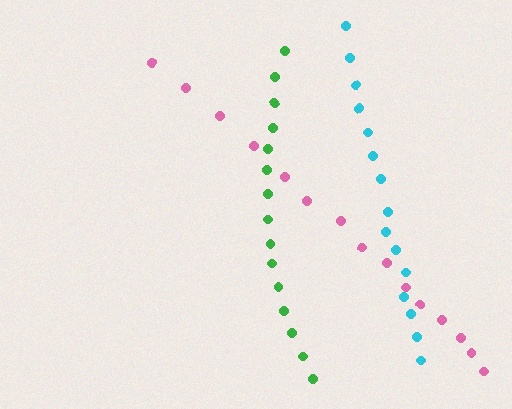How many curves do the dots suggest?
There are 3 distinct paths.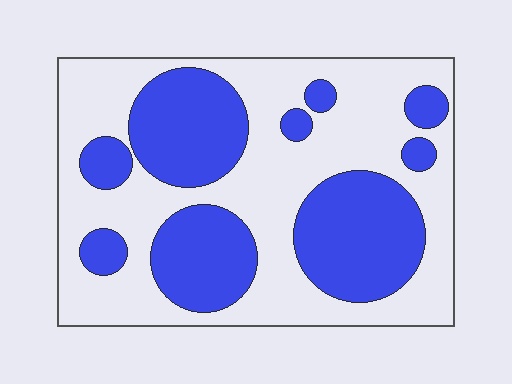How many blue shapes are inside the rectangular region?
9.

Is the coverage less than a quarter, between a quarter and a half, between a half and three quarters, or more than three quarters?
Between a quarter and a half.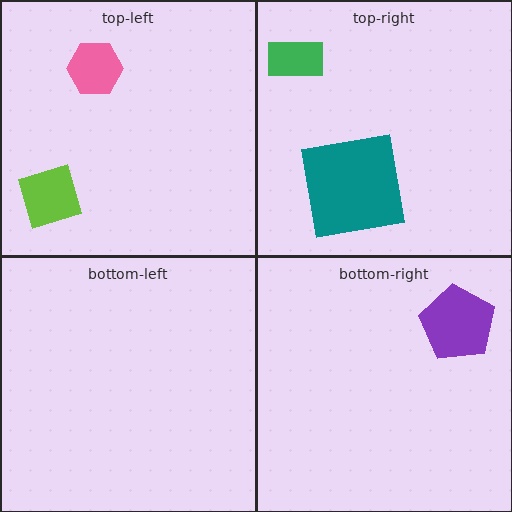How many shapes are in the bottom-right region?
1.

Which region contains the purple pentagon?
The bottom-right region.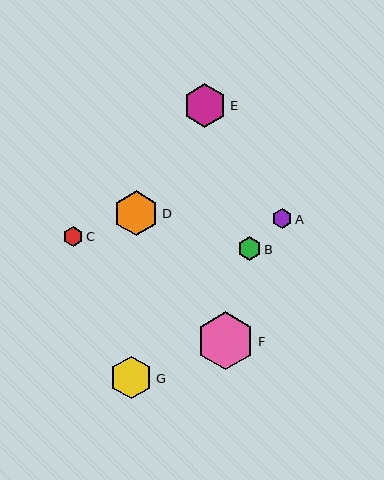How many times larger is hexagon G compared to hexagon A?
Hexagon G is approximately 2.1 times the size of hexagon A.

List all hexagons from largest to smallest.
From largest to smallest: F, D, E, G, B, C, A.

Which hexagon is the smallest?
Hexagon A is the smallest with a size of approximately 20 pixels.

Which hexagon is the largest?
Hexagon F is the largest with a size of approximately 58 pixels.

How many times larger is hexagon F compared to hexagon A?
Hexagon F is approximately 2.9 times the size of hexagon A.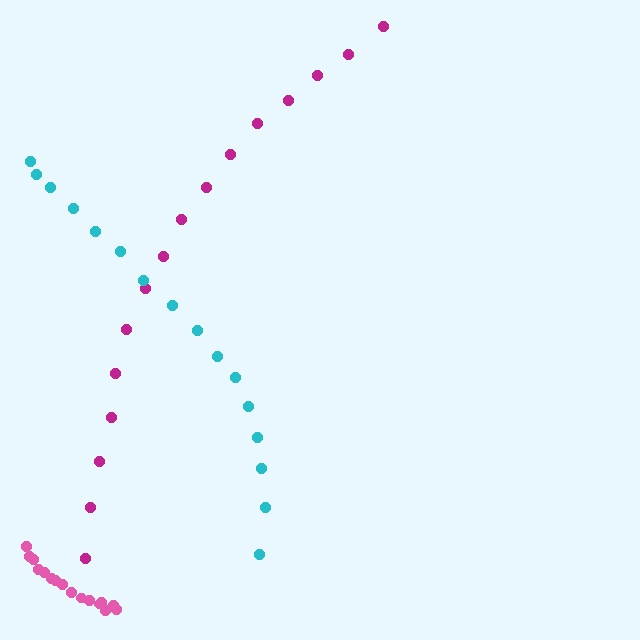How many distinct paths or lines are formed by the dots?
There are 3 distinct paths.